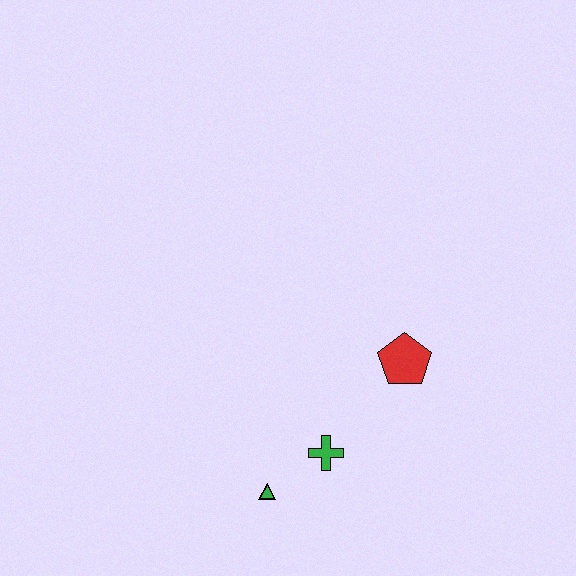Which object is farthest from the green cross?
The red pentagon is farthest from the green cross.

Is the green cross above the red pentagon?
No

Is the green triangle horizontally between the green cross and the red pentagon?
No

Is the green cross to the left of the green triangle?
No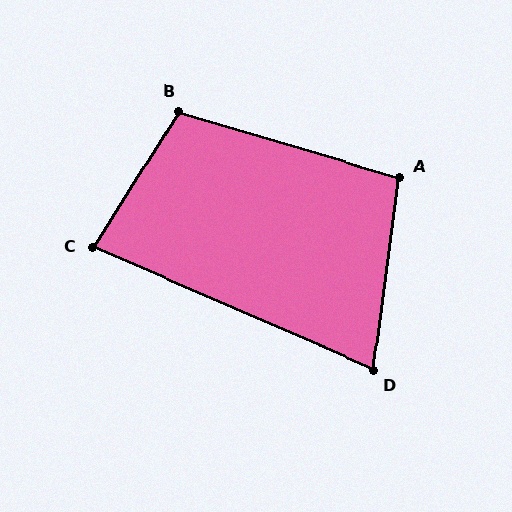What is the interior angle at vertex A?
Approximately 99 degrees (obtuse).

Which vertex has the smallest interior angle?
D, at approximately 74 degrees.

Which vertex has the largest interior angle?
B, at approximately 106 degrees.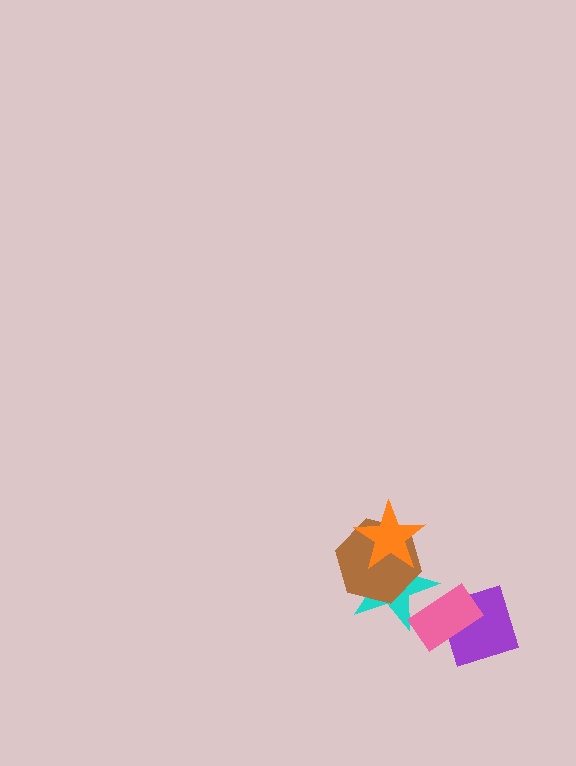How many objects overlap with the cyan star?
3 objects overlap with the cyan star.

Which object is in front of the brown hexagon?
The orange star is in front of the brown hexagon.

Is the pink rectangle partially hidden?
No, no other shape covers it.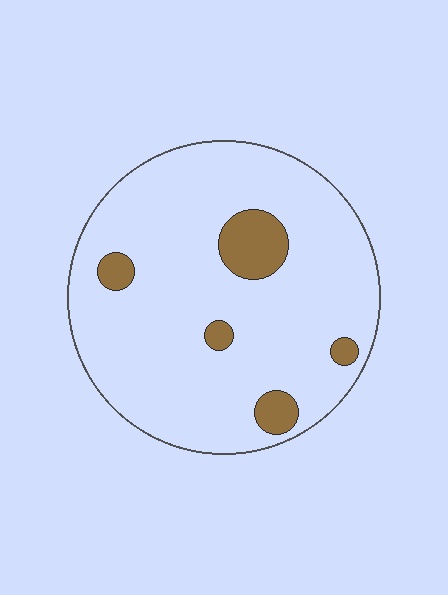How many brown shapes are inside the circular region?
5.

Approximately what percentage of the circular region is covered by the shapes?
Approximately 10%.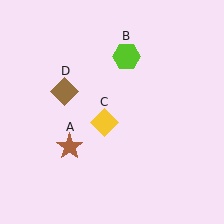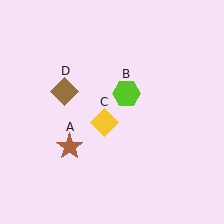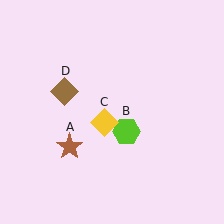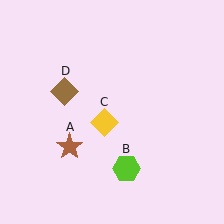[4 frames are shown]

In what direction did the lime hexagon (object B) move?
The lime hexagon (object B) moved down.